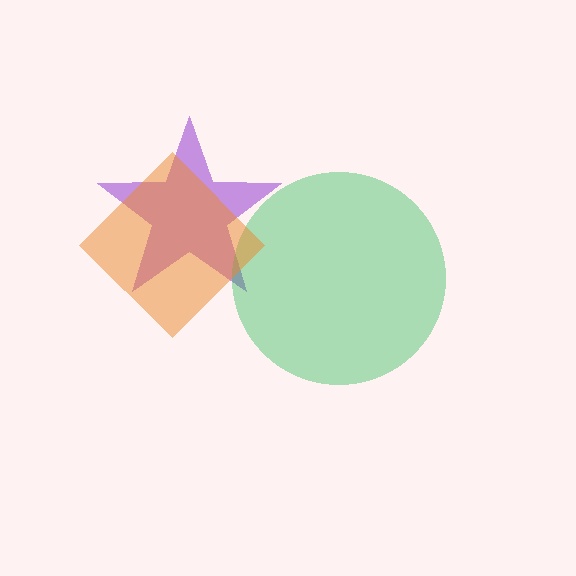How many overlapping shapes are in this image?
There are 3 overlapping shapes in the image.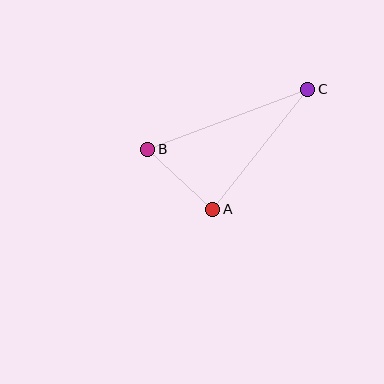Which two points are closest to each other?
Points A and B are closest to each other.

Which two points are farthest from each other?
Points B and C are farthest from each other.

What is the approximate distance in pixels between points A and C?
The distance between A and C is approximately 153 pixels.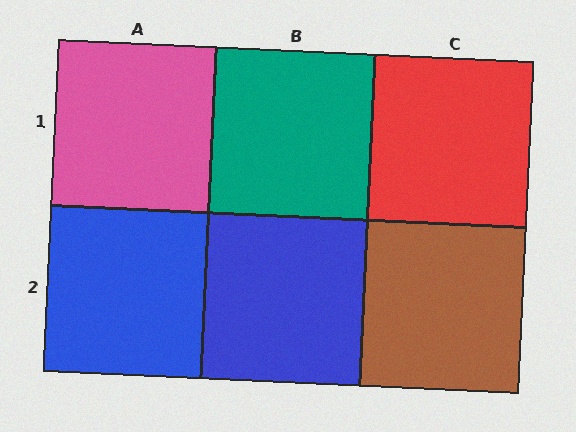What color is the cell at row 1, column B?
Teal.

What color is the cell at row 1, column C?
Red.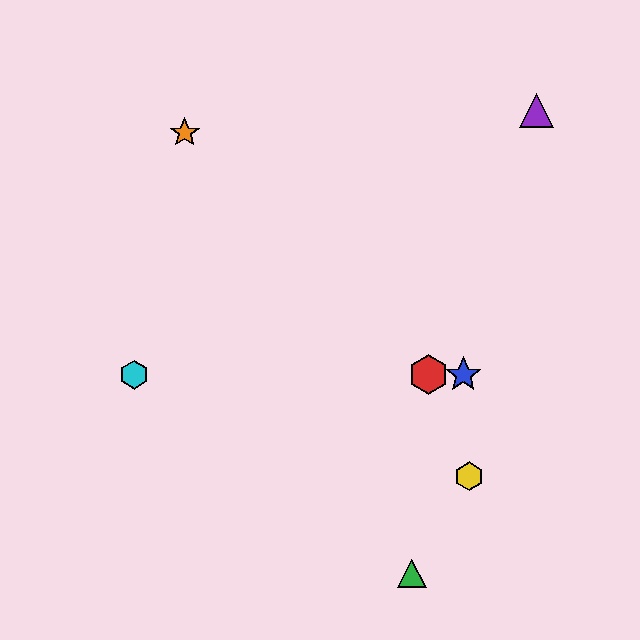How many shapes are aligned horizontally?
3 shapes (the red hexagon, the blue star, the cyan hexagon) are aligned horizontally.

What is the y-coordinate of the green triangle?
The green triangle is at y≈574.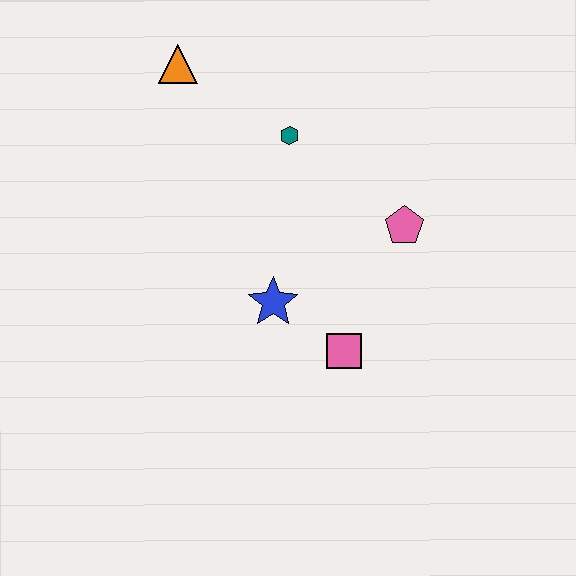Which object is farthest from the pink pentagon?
The orange triangle is farthest from the pink pentagon.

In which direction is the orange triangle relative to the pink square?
The orange triangle is above the pink square.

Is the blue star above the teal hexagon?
No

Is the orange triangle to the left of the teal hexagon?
Yes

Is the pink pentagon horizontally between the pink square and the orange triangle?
No